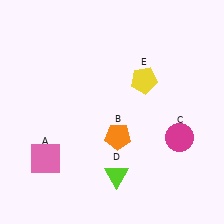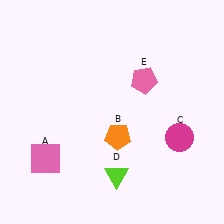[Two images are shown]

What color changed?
The pentagon (E) changed from yellow in Image 1 to pink in Image 2.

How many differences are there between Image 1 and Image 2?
There is 1 difference between the two images.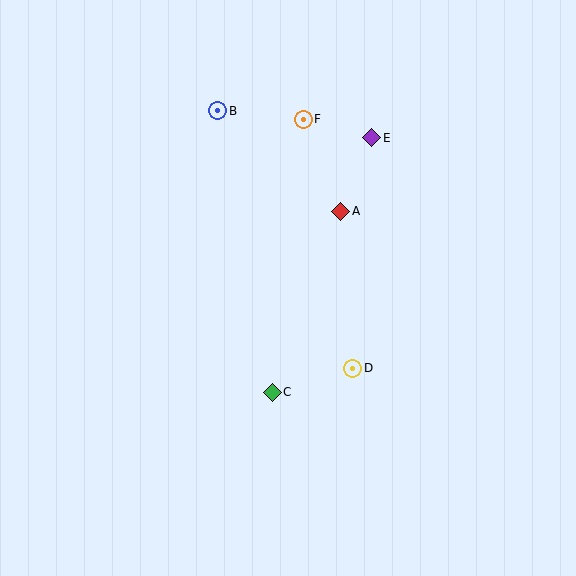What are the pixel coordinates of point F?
Point F is at (303, 119).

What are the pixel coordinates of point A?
Point A is at (341, 211).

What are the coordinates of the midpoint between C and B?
The midpoint between C and B is at (245, 251).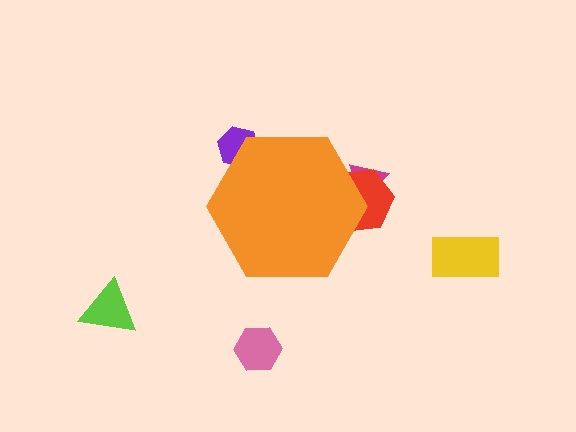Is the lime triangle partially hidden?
No, the lime triangle is fully visible.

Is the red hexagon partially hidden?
Yes, the red hexagon is partially hidden behind the orange hexagon.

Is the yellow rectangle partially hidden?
No, the yellow rectangle is fully visible.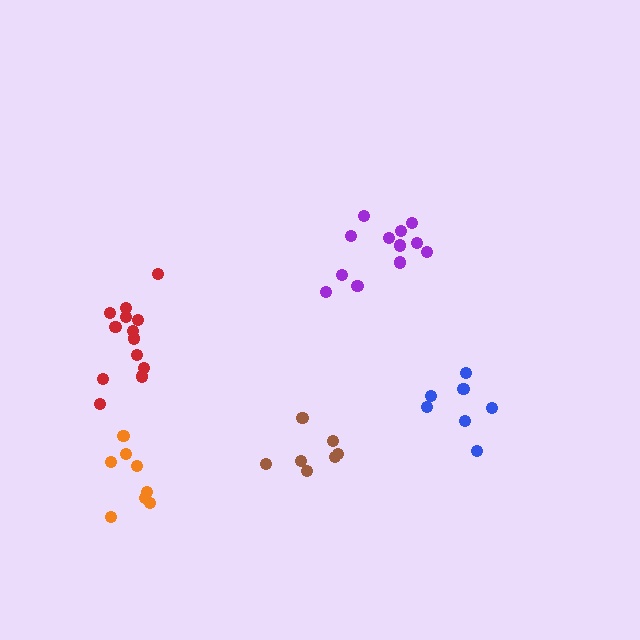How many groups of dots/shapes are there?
There are 5 groups.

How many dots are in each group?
Group 1: 12 dots, Group 2: 8 dots, Group 3: 7 dots, Group 4: 13 dots, Group 5: 7 dots (47 total).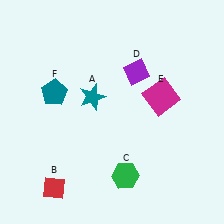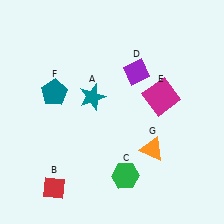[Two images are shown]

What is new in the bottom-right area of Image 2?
An orange triangle (G) was added in the bottom-right area of Image 2.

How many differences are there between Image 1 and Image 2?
There is 1 difference between the two images.